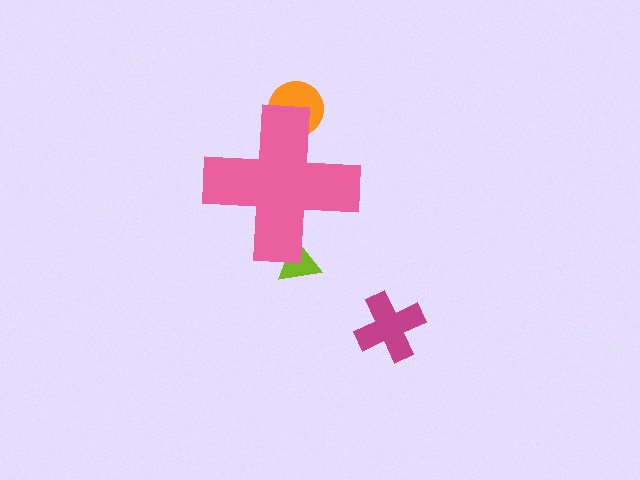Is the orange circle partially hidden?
Yes, the orange circle is partially hidden behind the pink cross.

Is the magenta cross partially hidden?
No, the magenta cross is fully visible.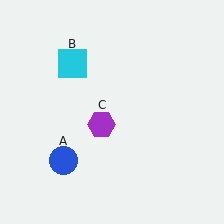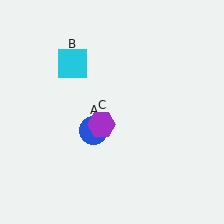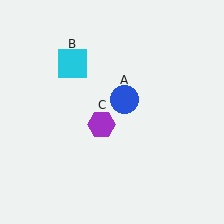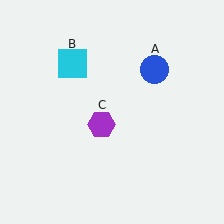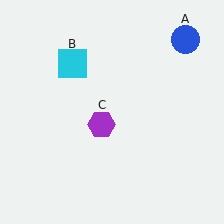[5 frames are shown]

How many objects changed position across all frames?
1 object changed position: blue circle (object A).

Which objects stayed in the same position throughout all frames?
Cyan square (object B) and purple hexagon (object C) remained stationary.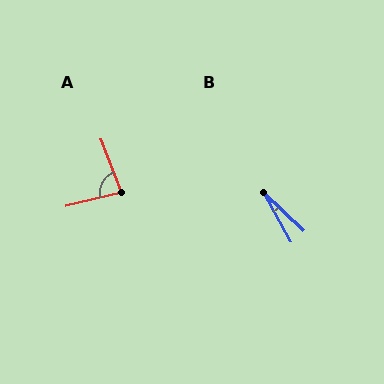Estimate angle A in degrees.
Approximately 83 degrees.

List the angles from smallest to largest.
B (17°), A (83°).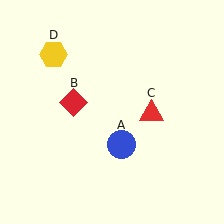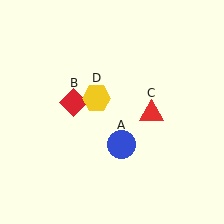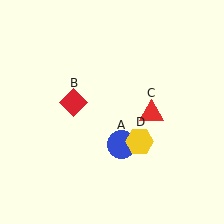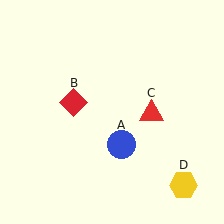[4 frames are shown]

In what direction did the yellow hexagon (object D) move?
The yellow hexagon (object D) moved down and to the right.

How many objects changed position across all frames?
1 object changed position: yellow hexagon (object D).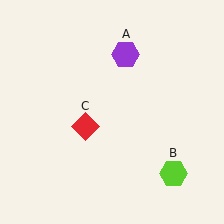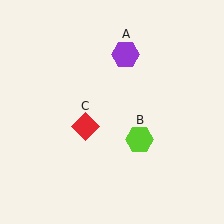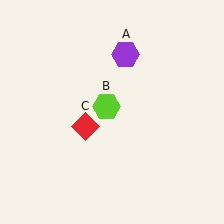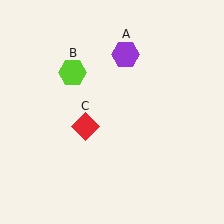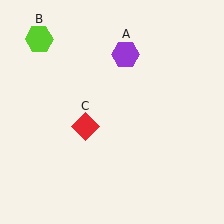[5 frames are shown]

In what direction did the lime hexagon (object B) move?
The lime hexagon (object B) moved up and to the left.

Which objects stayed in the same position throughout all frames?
Purple hexagon (object A) and red diamond (object C) remained stationary.